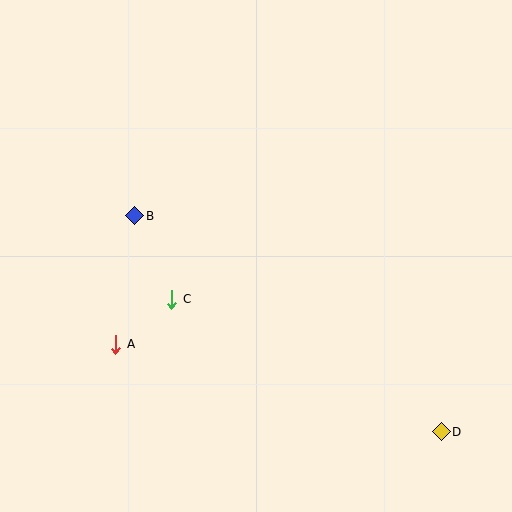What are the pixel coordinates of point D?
Point D is at (441, 432).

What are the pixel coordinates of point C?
Point C is at (172, 299).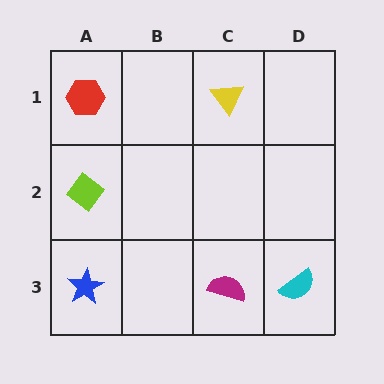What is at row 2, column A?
A lime diamond.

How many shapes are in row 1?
2 shapes.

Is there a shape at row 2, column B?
No, that cell is empty.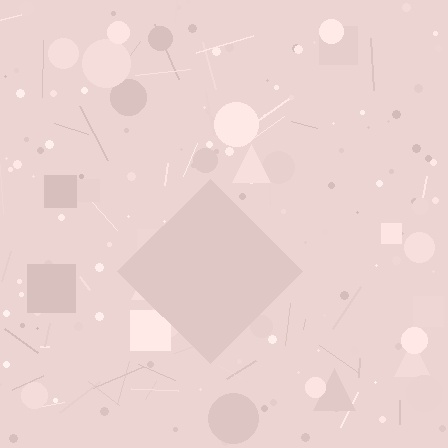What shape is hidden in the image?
A diamond is hidden in the image.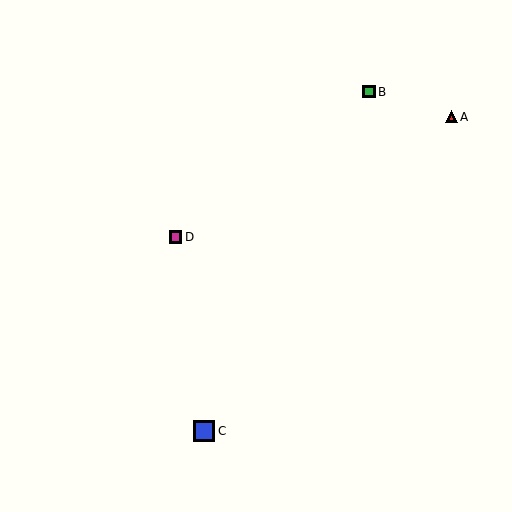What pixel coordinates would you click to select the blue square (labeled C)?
Click at (204, 431) to select the blue square C.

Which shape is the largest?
The blue square (labeled C) is the largest.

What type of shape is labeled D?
Shape D is a magenta square.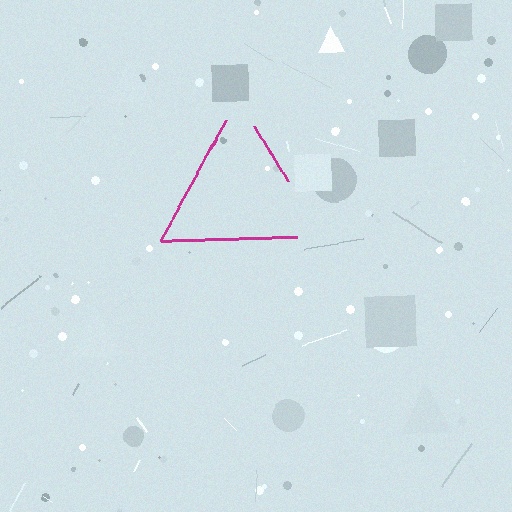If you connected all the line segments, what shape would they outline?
They would outline a triangle.